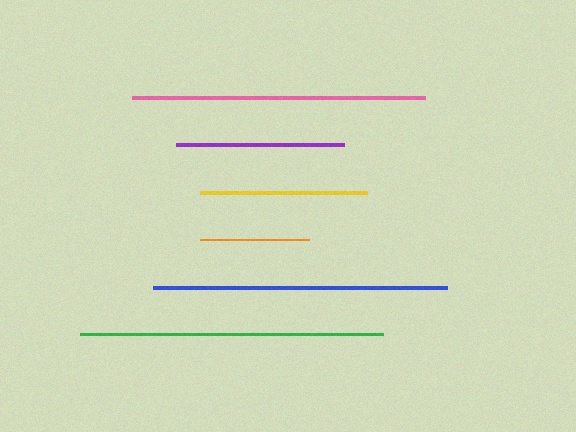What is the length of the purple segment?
The purple segment is approximately 168 pixels long.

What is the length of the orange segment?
The orange segment is approximately 109 pixels long.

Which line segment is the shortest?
The orange line is the shortest at approximately 109 pixels.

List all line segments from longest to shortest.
From longest to shortest: green, blue, pink, purple, yellow, orange.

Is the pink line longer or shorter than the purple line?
The pink line is longer than the purple line.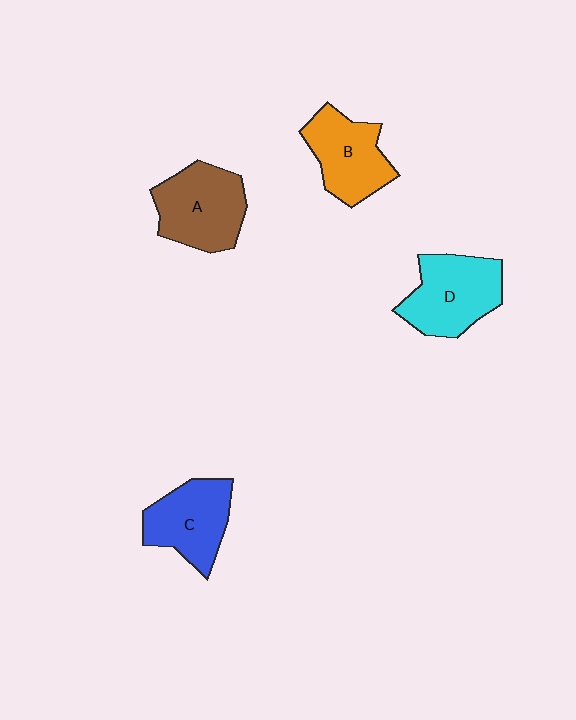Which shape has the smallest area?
Shape B (orange).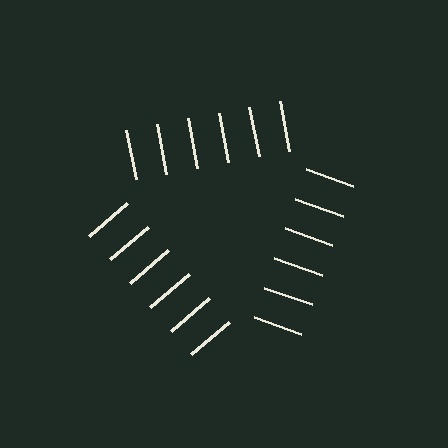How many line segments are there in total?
18 — 6 along each of the 3 edges.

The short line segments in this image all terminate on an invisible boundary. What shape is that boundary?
An illusory triangle — the line segments terminate on its edges but no continuous stroke is drawn.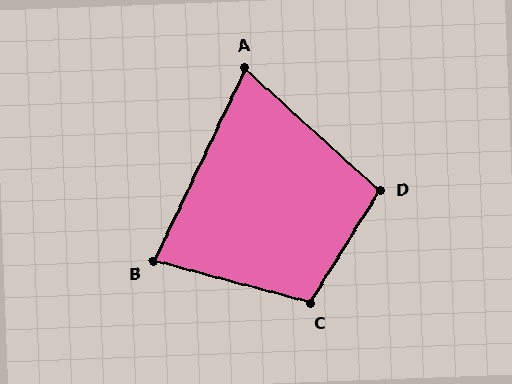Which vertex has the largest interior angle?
C, at approximately 107 degrees.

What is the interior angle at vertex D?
Approximately 101 degrees (obtuse).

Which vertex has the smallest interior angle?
A, at approximately 73 degrees.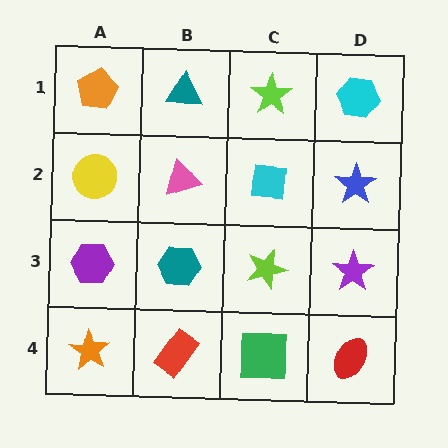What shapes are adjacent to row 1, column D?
A blue star (row 2, column D), a lime star (row 1, column C).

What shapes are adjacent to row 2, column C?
A lime star (row 1, column C), a lime star (row 3, column C), a pink triangle (row 2, column B), a blue star (row 2, column D).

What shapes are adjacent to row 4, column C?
A lime star (row 3, column C), a red rectangle (row 4, column B), a red ellipse (row 4, column D).